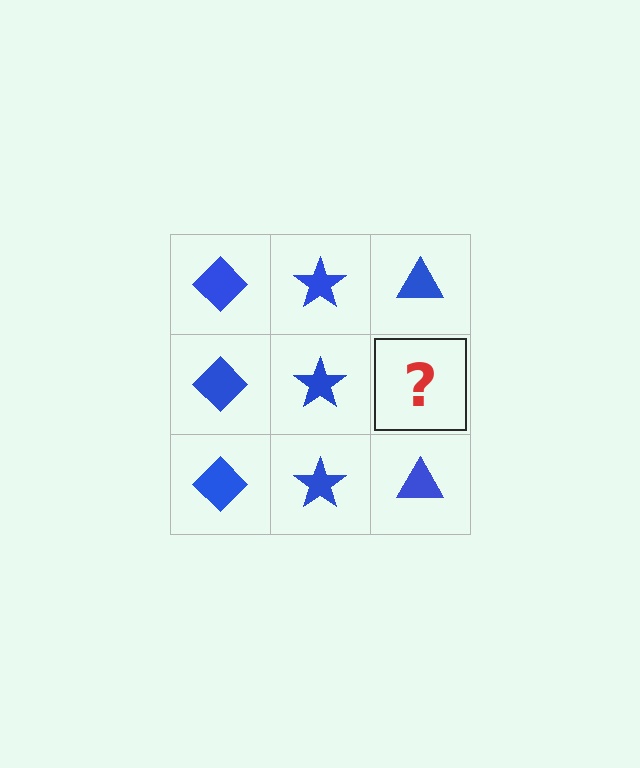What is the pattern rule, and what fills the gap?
The rule is that each column has a consistent shape. The gap should be filled with a blue triangle.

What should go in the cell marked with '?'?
The missing cell should contain a blue triangle.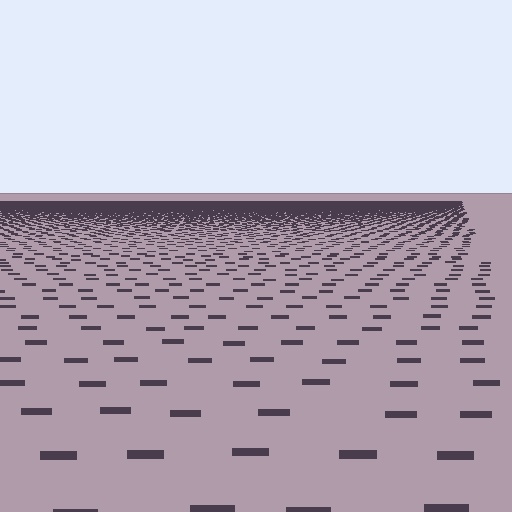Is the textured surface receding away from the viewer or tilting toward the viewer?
The surface is receding away from the viewer. Texture elements get smaller and denser toward the top.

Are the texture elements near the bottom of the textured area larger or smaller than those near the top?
Larger. Near the bottom, elements are closer to the viewer and appear at a bigger on-screen size.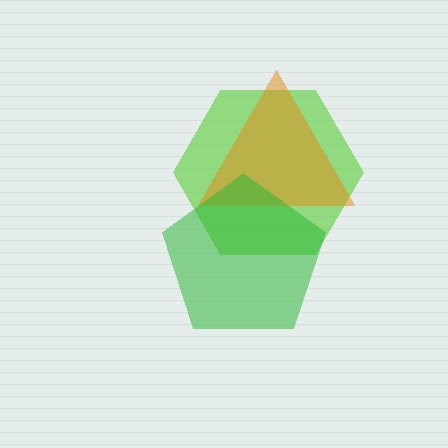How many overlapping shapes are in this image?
There are 3 overlapping shapes in the image.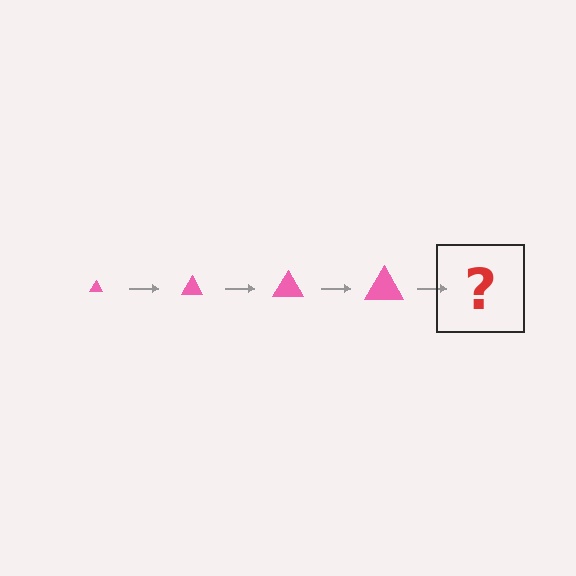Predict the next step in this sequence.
The next step is a pink triangle, larger than the previous one.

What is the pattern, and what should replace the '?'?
The pattern is that the triangle gets progressively larger each step. The '?' should be a pink triangle, larger than the previous one.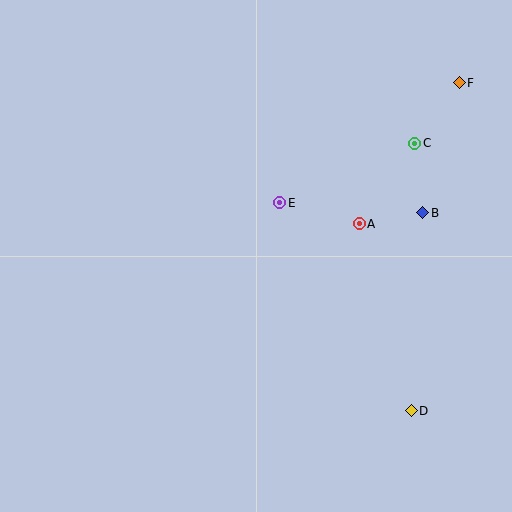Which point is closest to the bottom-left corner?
Point E is closest to the bottom-left corner.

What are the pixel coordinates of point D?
Point D is at (411, 411).